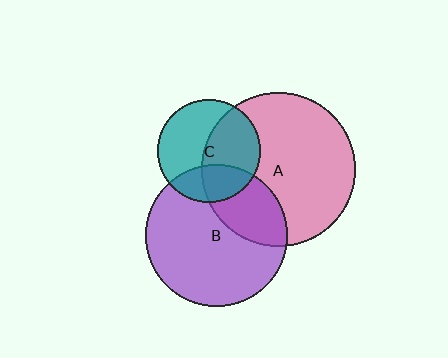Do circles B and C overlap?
Yes.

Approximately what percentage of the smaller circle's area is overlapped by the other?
Approximately 25%.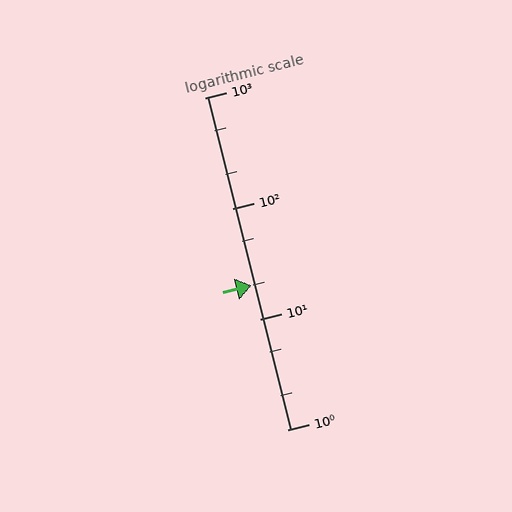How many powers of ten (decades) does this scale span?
The scale spans 3 decades, from 1 to 1000.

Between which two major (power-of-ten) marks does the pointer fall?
The pointer is between 10 and 100.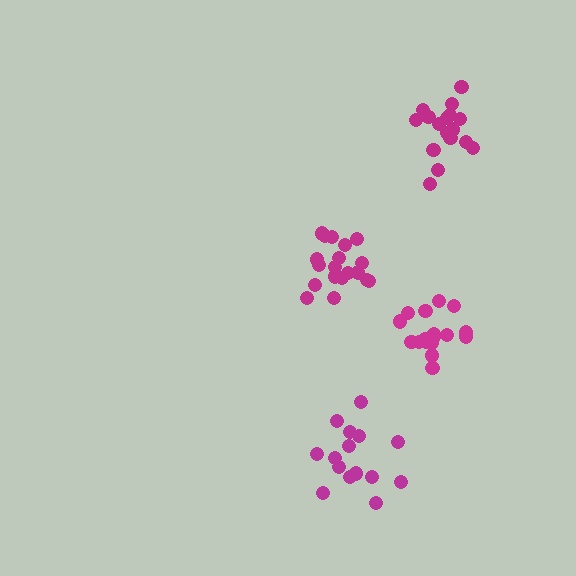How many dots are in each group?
Group 1: 19 dots, Group 2: 17 dots, Group 3: 15 dots, Group 4: 19 dots (70 total).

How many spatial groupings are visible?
There are 4 spatial groupings.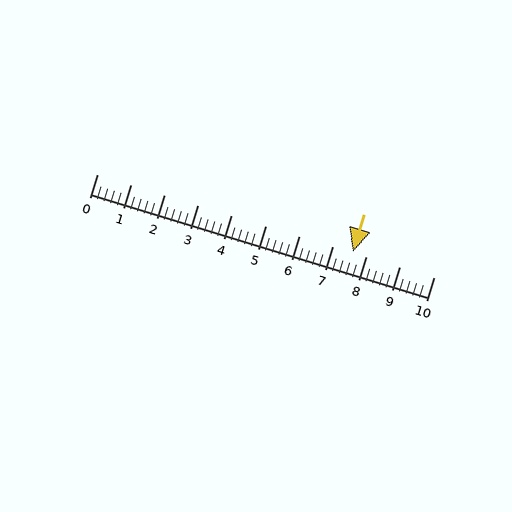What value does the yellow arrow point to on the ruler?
The yellow arrow points to approximately 7.6.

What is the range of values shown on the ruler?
The ruler shows values from 0 to 10.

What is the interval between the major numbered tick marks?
The major tick marks are spaced 1 units apart.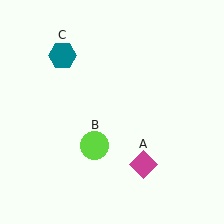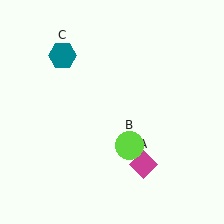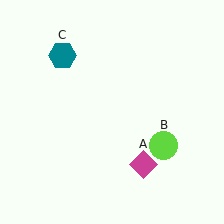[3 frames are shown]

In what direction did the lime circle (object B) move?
The lime circle (object B) moved right.